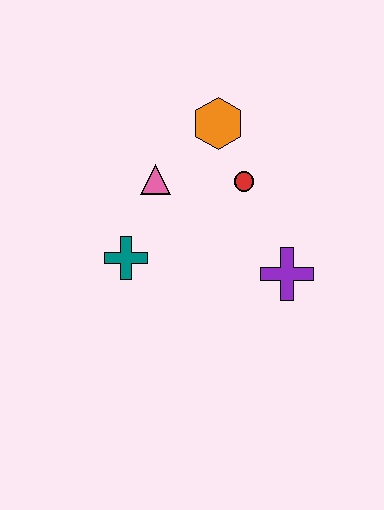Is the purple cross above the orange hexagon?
No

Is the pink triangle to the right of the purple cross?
No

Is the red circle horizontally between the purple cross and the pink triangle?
Yes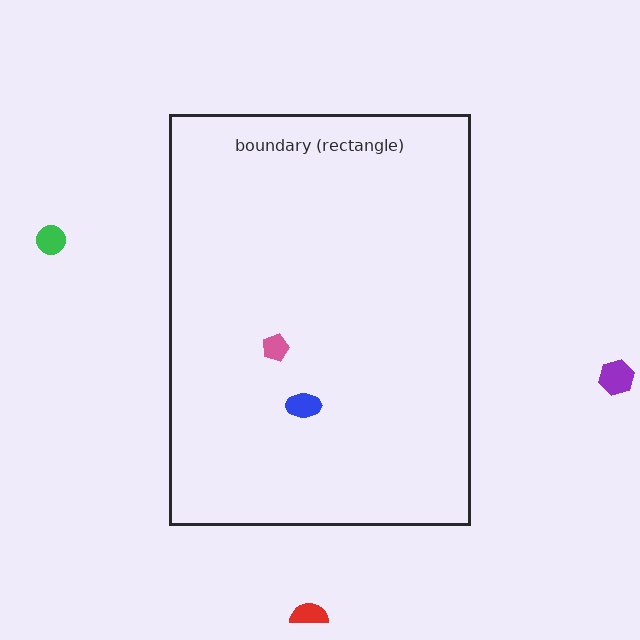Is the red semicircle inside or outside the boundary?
Outside.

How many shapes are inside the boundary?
2 inside, 3 outside.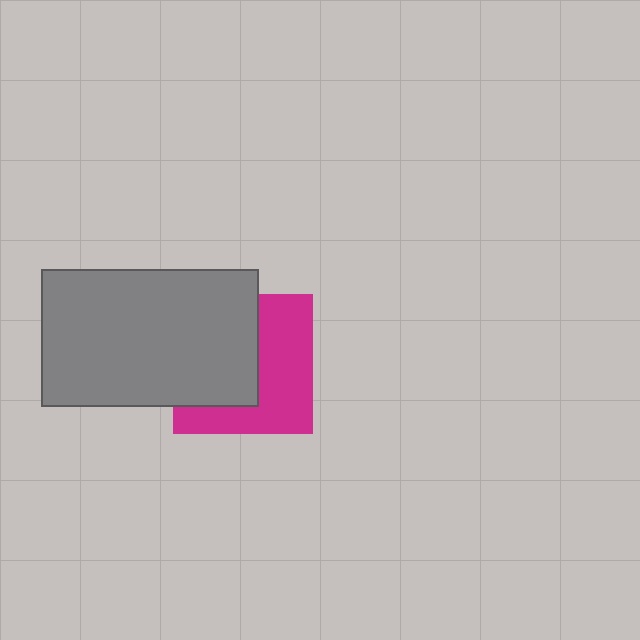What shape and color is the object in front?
The object in front is a gray rectangle.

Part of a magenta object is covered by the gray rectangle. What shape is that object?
It is a square.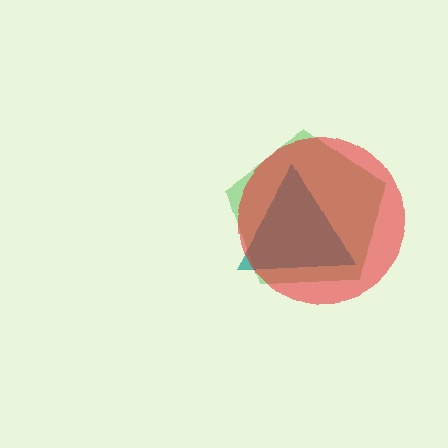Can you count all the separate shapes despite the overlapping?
Yes, there are 3 separate shapes.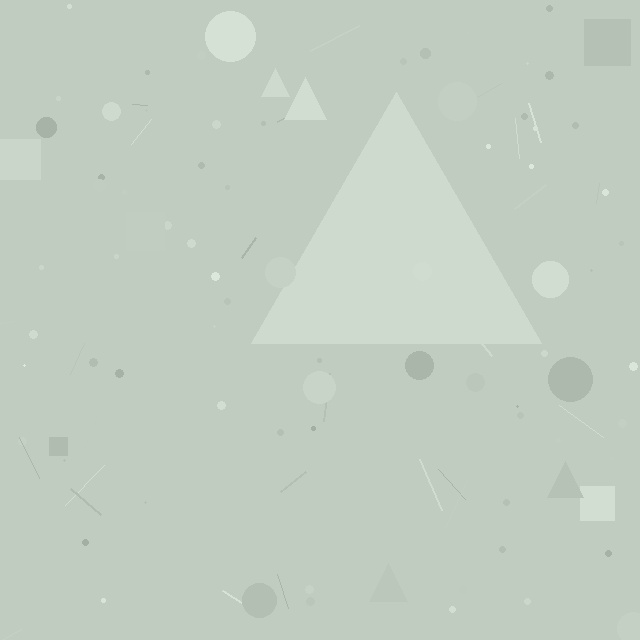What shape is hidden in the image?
A triangle is hidden in the image.